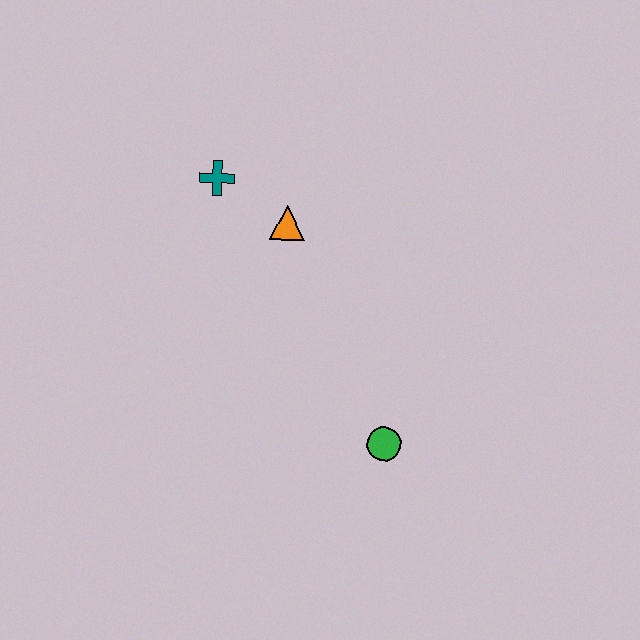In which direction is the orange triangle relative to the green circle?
The orange triangle is above the green circle.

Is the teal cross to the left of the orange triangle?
Yes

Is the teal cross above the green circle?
Yes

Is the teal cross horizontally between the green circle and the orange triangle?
No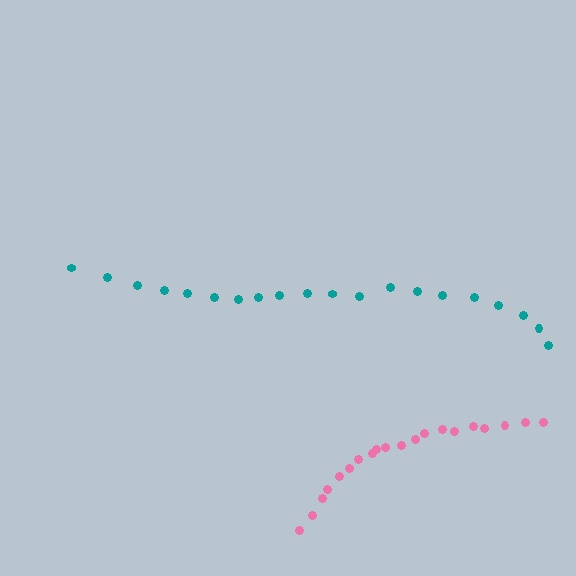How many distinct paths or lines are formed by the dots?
There are 2 distinct paths.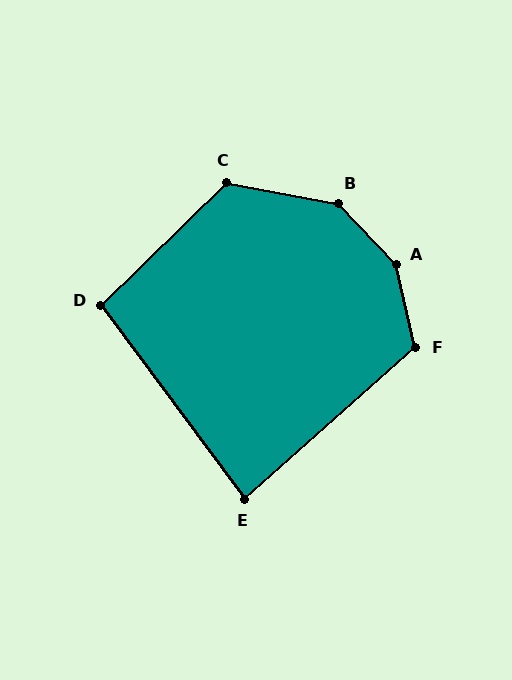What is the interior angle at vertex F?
Approximately 119 degrees (obtuse).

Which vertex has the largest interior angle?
A, at approximately 149 degrees.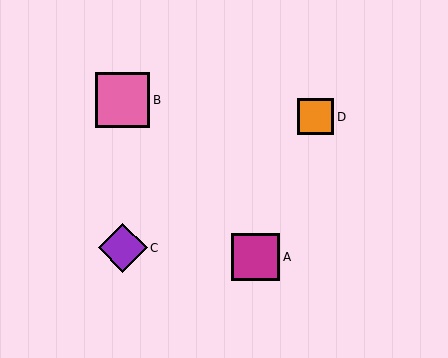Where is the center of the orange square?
The center of the orange square is at (316, 117).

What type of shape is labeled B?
Shape B is a pink square.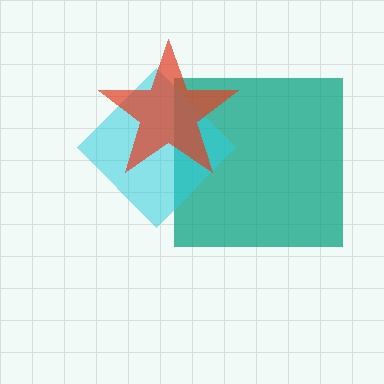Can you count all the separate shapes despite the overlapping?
Yes, there are 3 separate shapes.